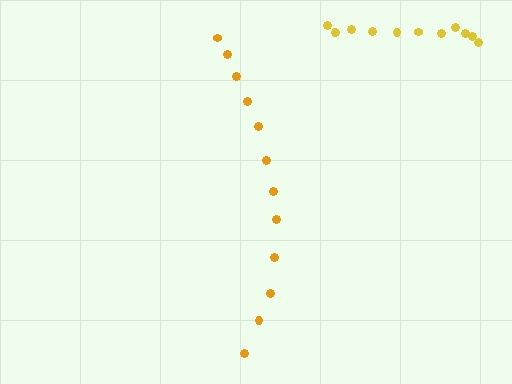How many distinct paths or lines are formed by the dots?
There are 2 distinct paths.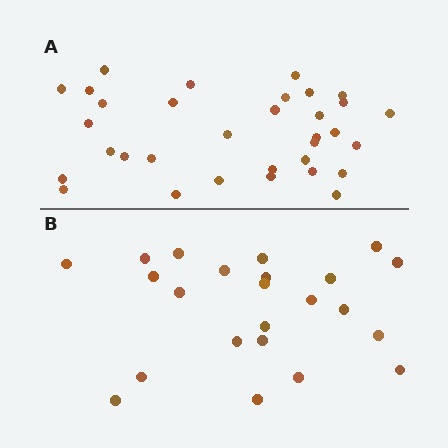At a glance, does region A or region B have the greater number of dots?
Region A (the top region) has more dots.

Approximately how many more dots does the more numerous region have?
Region A has roughly 10 or so more dots than region B.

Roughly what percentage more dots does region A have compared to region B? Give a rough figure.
About 45% more.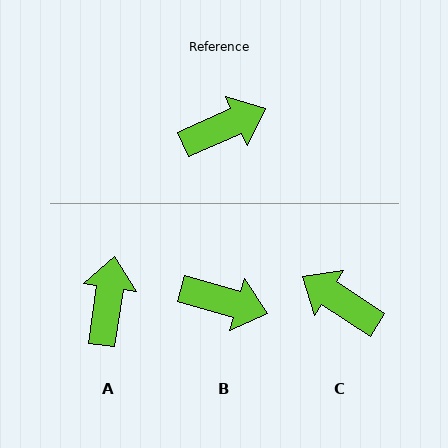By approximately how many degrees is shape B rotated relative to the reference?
Approximately 40 degrees clockwise.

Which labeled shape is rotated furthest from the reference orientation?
C, about 123 degrees away.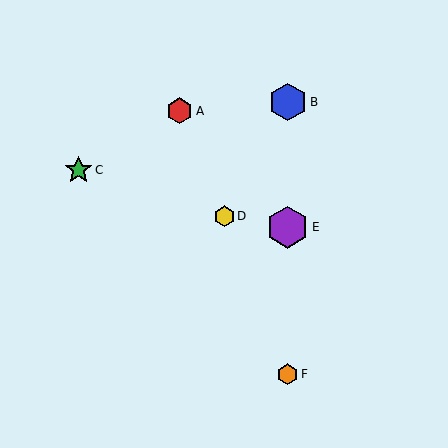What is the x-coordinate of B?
Object B is at x≈288.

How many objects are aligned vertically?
3 objects (B, E, F) are aligned vertically.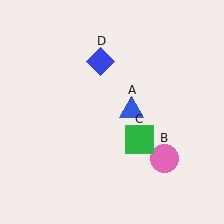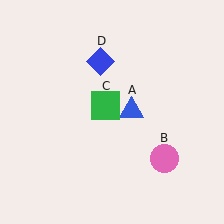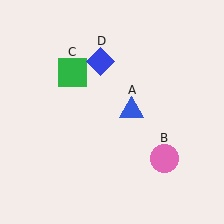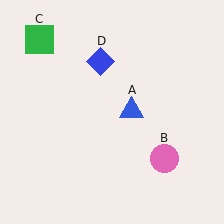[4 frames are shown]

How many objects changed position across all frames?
1 object changed position: green square (object C).